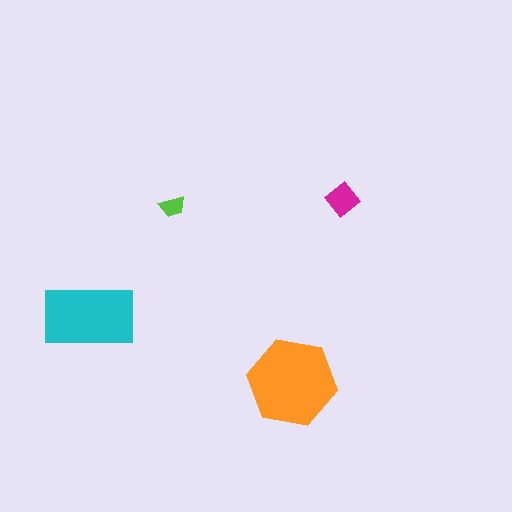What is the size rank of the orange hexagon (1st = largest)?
1st.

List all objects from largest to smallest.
The orange hexagon, the cyan rectangle, the magenta diamond, the lime trapezoid.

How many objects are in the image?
There are 4 objects in the image.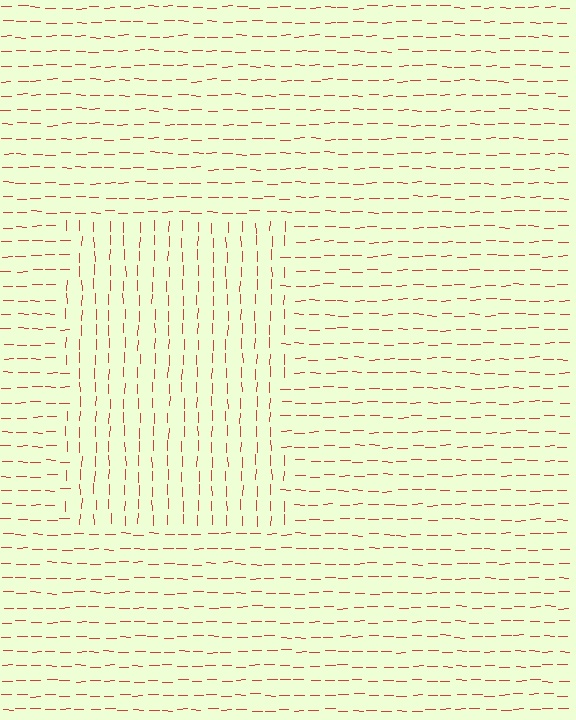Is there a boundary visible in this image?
Yes, there is a texture boundary formed by a change in line orientation.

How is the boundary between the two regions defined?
The boundary is defined purely by a change in line orientation (approximately 89 degrees difference). All lines are the same color and thickness.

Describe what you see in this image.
The image is filled with small red line segments. A rectangle region in the image has lines oriented differently from the surrounding lines, creating a visible texture boundary.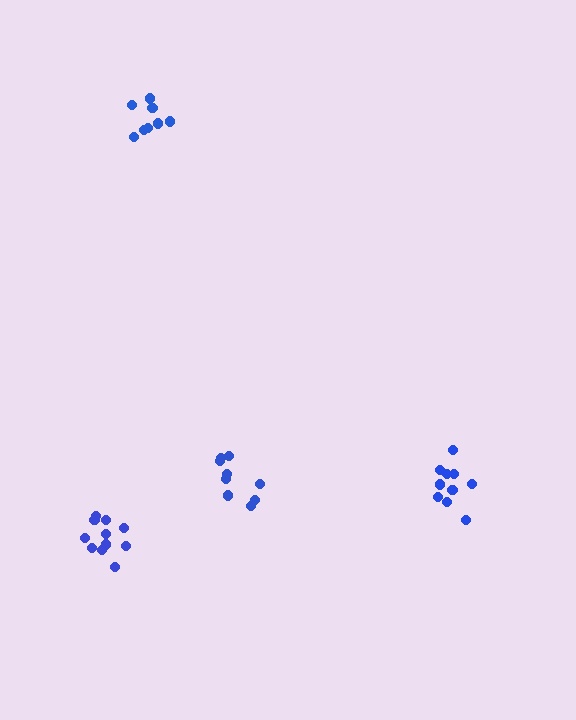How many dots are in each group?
Group 1: 8 dots, Group 2: 9 dots, Group 3: 11 dots, Group 4: 10 dots (38 total).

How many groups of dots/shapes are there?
There are 4 groups.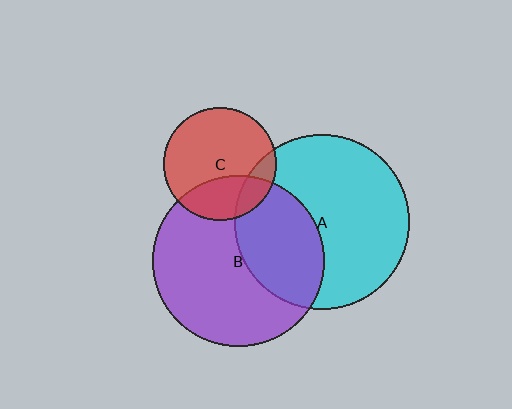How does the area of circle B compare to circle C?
Approximately 2.3 times.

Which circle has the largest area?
Circle A (cyan).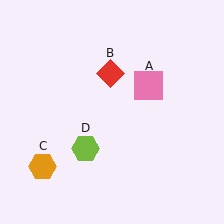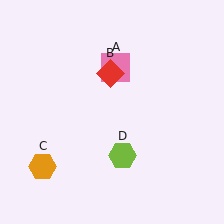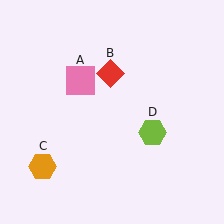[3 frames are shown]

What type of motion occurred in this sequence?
The pink square (object A), lime hexagon (object D) rotated counterclockwise around the center of the scene.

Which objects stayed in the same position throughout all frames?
Red diamond (object B) and orange hexagon (object C) remained stationary.